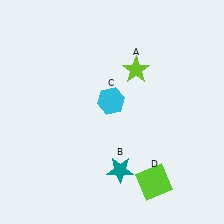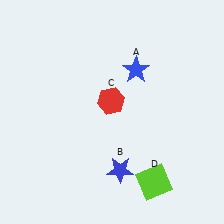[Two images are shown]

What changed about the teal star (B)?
In Image 1, B is teal. In Image 2, it changed to blue.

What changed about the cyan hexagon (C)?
In Image 1, C is cyan. In Image 2, it changed to red.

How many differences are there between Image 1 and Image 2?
There are 3 differences between the two images.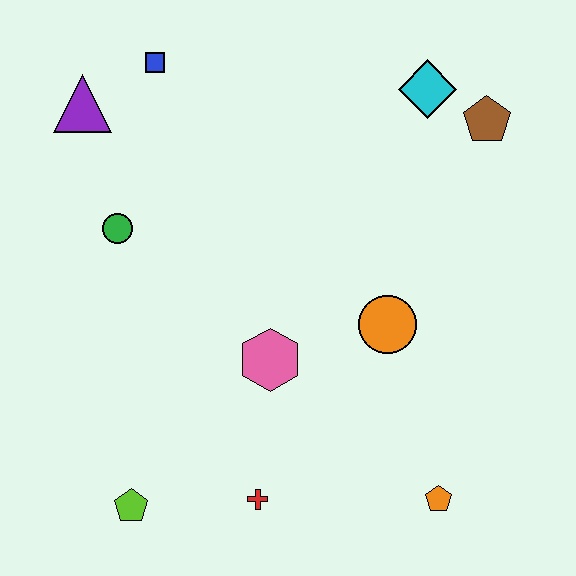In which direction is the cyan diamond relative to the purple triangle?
The cyan diamond is to the right of the purple triangle.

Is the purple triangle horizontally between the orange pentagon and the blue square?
No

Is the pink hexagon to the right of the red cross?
Yes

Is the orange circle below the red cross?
No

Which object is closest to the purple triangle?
The blue square is closest to the purple triangle.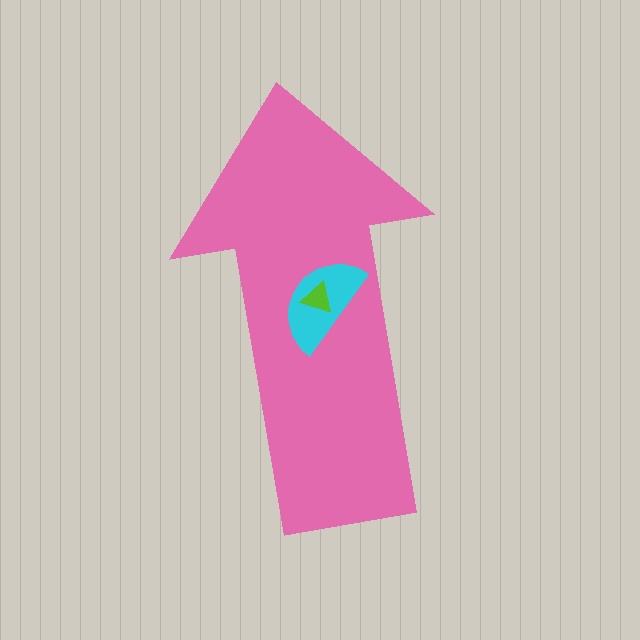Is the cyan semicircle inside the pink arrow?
Yes.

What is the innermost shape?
The lime triangle.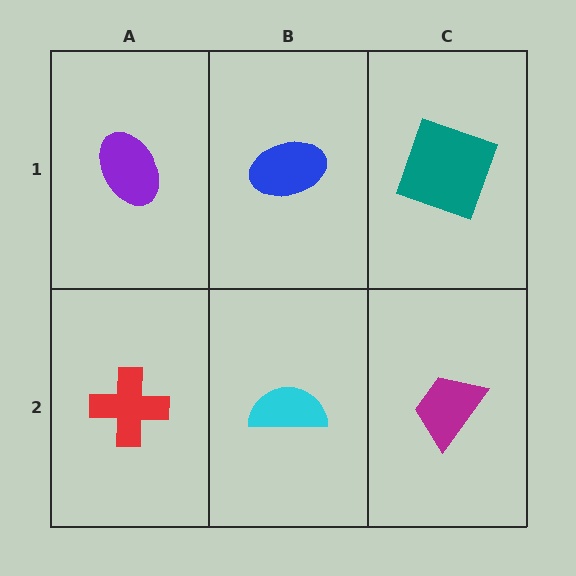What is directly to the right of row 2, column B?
A magenta trapezoid.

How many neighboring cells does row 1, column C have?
2.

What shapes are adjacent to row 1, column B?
A cyan semicircle (row 2, column B), a purple ellipse (row 1, column A), a teal square (row 1, column C).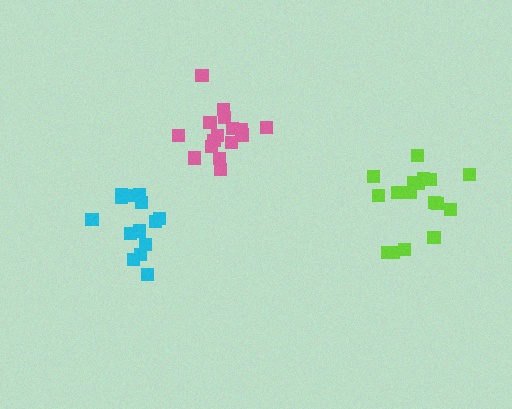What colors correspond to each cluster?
The clusters are colored: lime, cyan, pink.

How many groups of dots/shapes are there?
There are 3 groups.